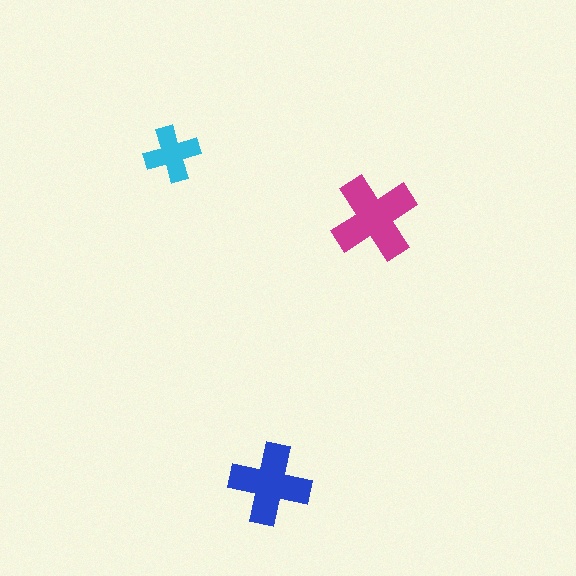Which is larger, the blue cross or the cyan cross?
The blue one.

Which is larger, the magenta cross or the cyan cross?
The magenta one.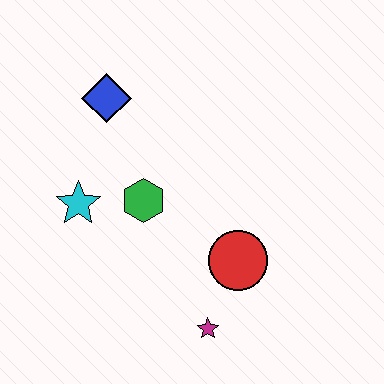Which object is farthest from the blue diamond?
The magenta star is farthest from the blue diamond.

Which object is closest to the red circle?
The magenta star is closest to the red circle.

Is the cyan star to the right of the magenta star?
No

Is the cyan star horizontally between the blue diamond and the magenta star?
No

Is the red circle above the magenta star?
Yes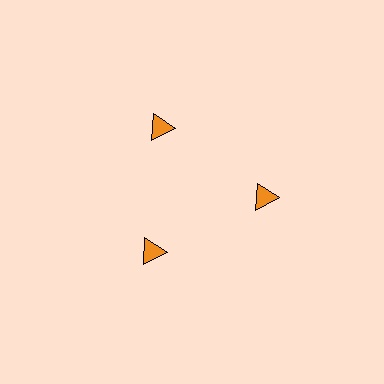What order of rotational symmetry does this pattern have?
This pattern has 3-fold rotational symmetry.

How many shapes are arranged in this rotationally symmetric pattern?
There are 3 shapes, arranged in 3 groups of 1.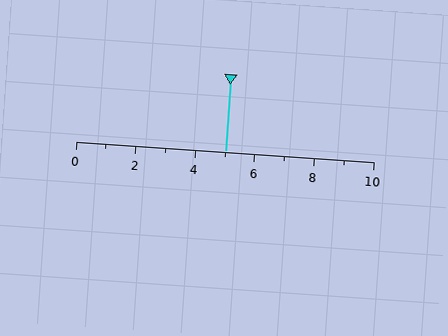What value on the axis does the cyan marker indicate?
The marker indicates approximately 5.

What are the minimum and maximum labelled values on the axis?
The axis runs from 0 to 10.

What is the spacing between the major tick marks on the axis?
The major ticks are spaced 2 apart.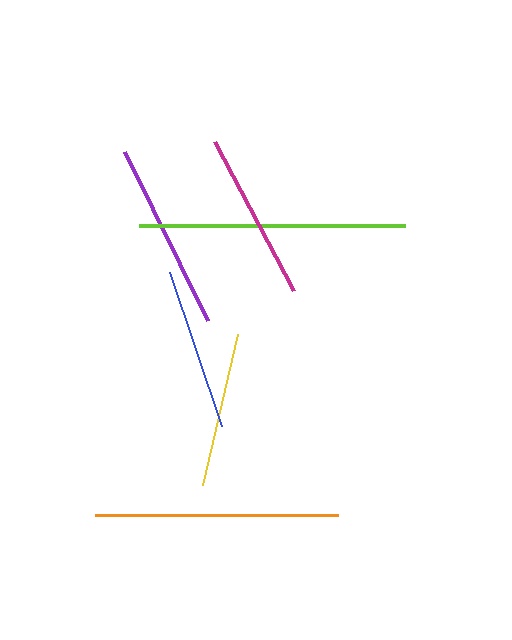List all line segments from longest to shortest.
From longest to shortest: lime, orange, purple, magenta, blue, yellow.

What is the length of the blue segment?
The blue segment is approximately 163 pixels long.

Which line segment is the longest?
The lime line is the longest at approximately 266 pixels.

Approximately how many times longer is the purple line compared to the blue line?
The purple line is approximately 1.2 times the length of the blue line.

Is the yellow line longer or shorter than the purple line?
The purple line is longer than the yellow line.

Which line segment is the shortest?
The yellow line is the shortest at approximately 155 pixels.